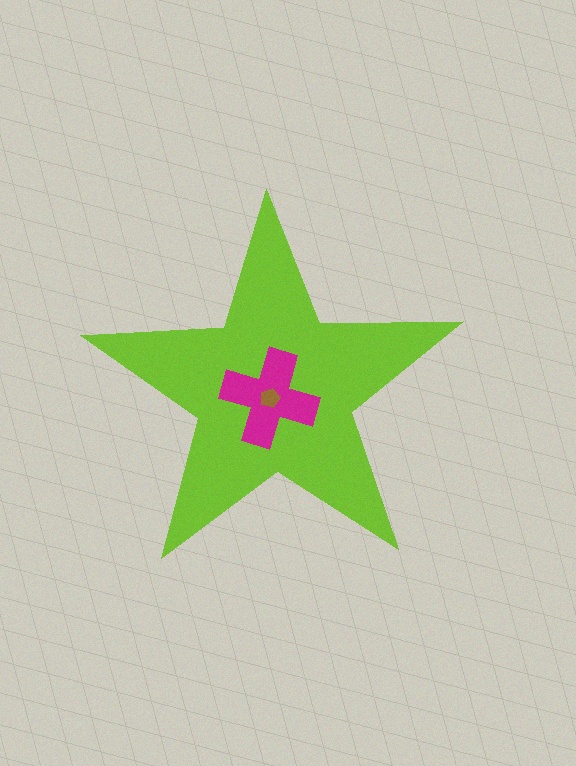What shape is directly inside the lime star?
The magenta cross.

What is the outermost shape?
The lime star.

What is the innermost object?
The brown pentagon.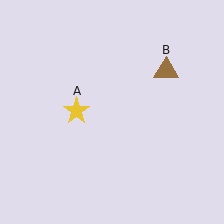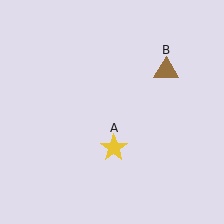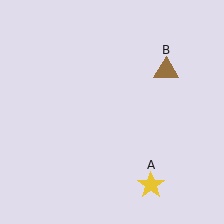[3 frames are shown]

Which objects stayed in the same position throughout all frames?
Brown triangle (object B) remained stationary.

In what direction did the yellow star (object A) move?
The yellow star (object A) moved down and to the right.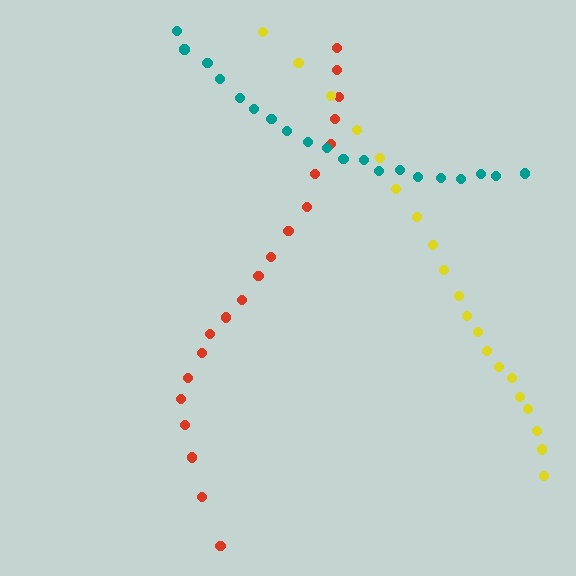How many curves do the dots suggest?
There are 3 distinct paths.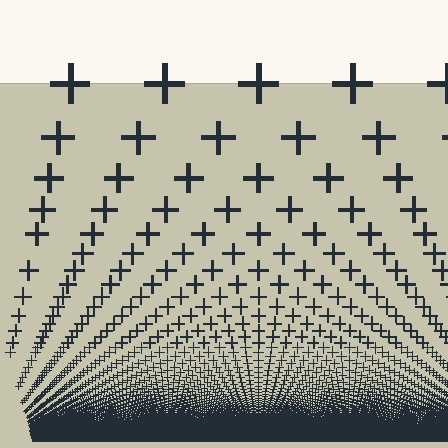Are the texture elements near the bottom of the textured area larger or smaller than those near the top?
Smaller. The gradient is inverted — elements near the bottom are smaller and denser.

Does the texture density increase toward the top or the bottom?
Density increases toward the bottom.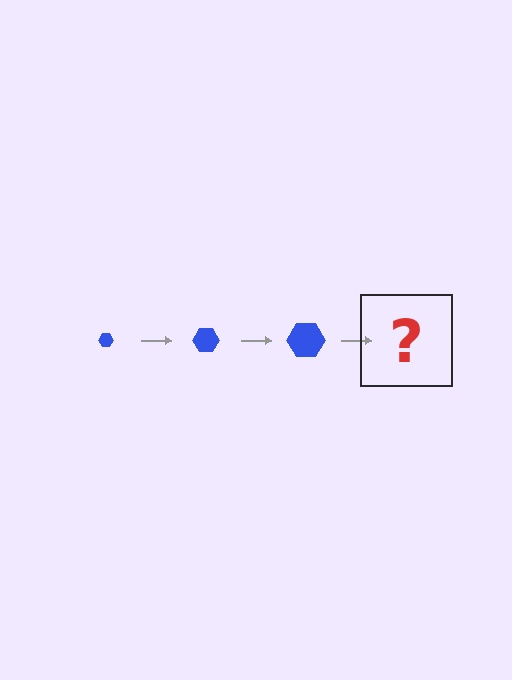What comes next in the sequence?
The next element should be a blue hexagon, larger than the previous one.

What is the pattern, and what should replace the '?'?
The pattern is that the hexagon gets progressively larger each step. The '?' should be a blue hexagon, larger than the previous one.